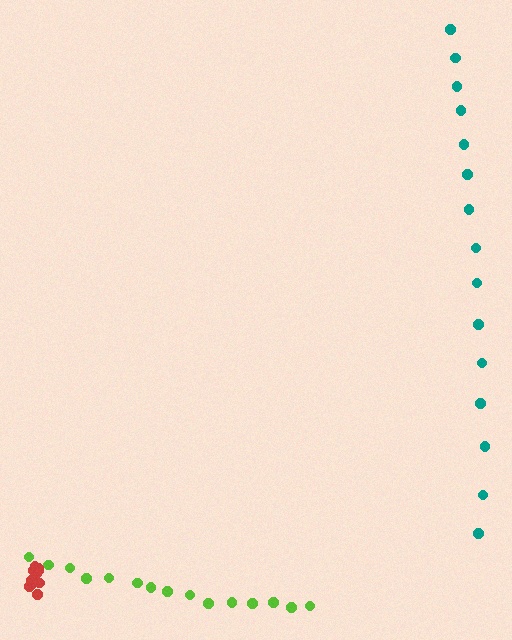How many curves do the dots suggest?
There are 3 distinct paths.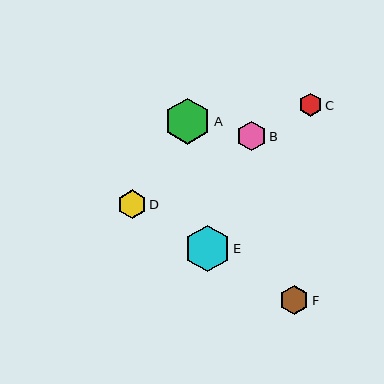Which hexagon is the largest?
Hexagon E is the largest with a size of approximately 46 pixels.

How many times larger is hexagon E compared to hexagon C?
Hexagon E is approximately 2.0 times the size of hexagon C.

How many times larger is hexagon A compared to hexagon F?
Hexagon A is approximately 1.6 times the size of hexagon F.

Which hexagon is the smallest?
Hexagon C is the smallest with a size of approximately 23 pixels.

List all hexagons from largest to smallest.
From largest to smallest: E, A, B, F, D, C.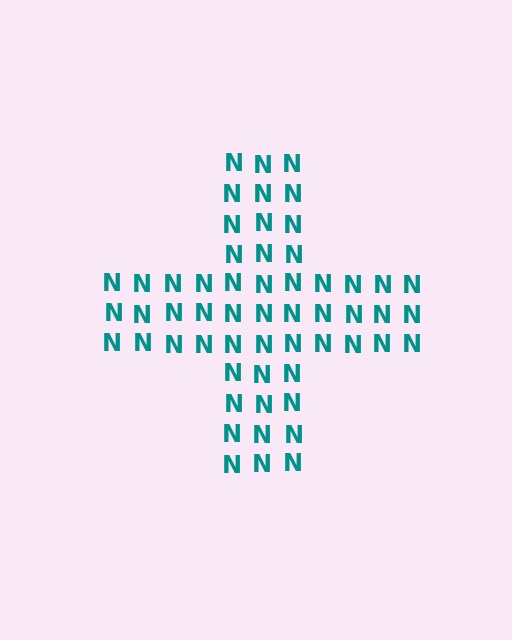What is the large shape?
The large shape is a cross.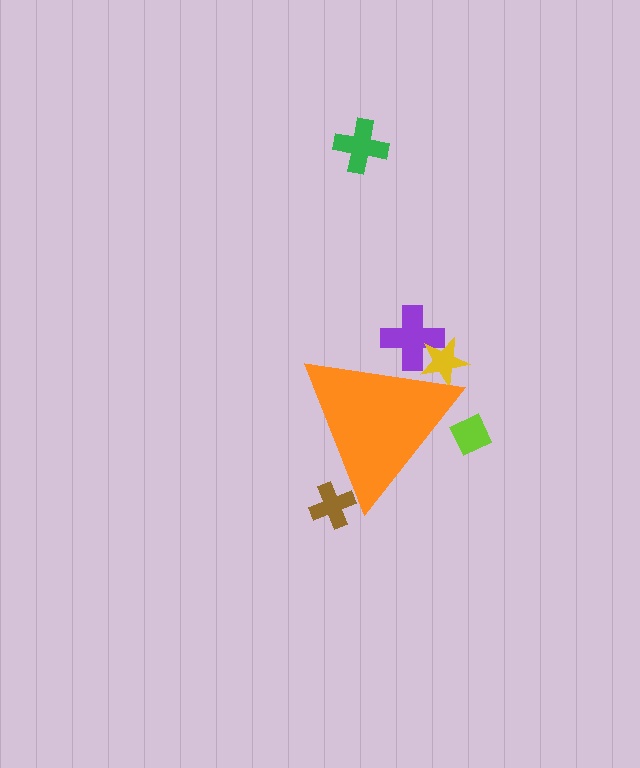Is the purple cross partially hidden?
Yes, the purple cross is partially hidden behind the orange triangle.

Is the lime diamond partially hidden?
Yes, the lime diamond is partially hidden behind the orange triangle.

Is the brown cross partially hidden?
Yes, the brown cross is partially hidden behind the orange triangle.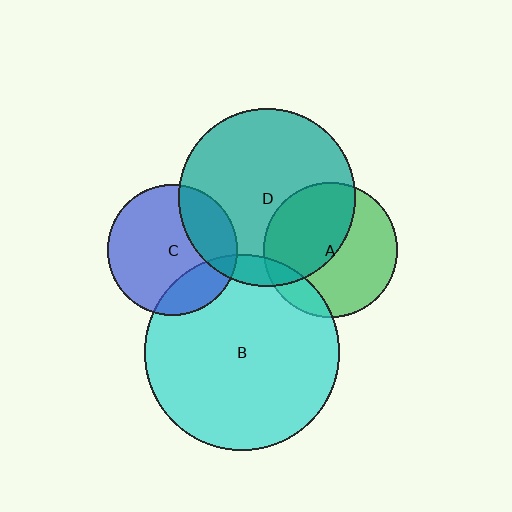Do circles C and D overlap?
Yes.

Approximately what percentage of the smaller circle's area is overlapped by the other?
Approximately 25%.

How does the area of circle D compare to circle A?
Approximately 1.7 times.